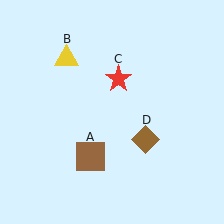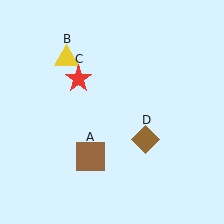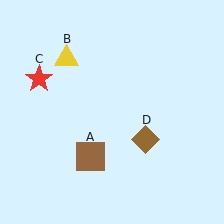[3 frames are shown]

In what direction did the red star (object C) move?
The red star (object C) moved left.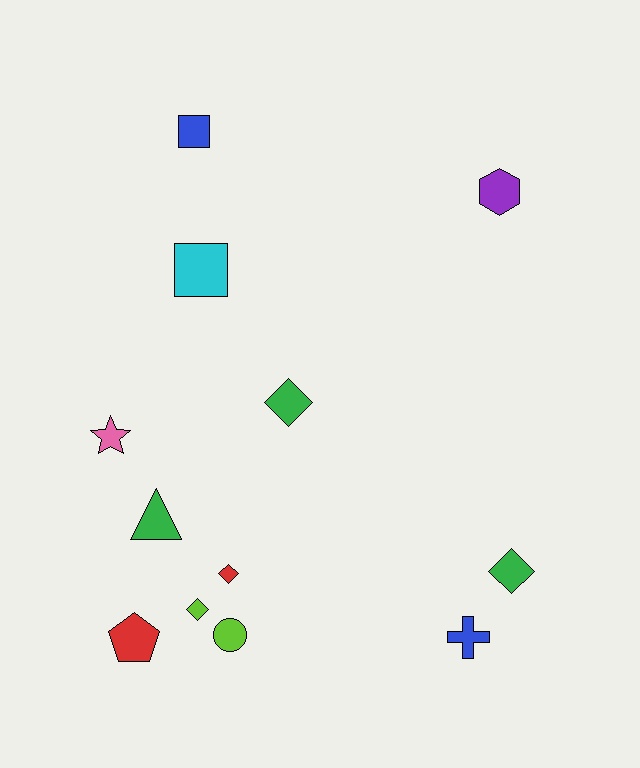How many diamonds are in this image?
There are 4 diamonds.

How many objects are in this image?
There are 12 objects.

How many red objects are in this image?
There are 2 red objects.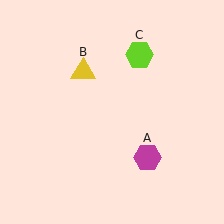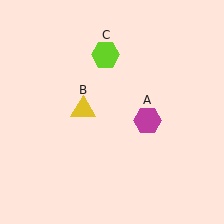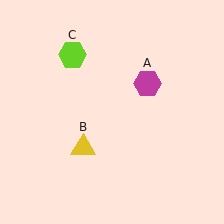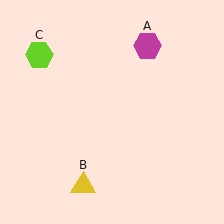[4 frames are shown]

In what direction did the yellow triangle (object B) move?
The yellow triangle (object B) moved down.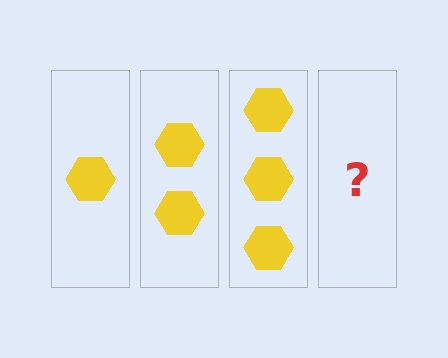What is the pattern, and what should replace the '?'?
The pattern is that each step adds one more hexagon. The '?' should be 4 hexagons.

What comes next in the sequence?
The next element should be 4 hexagons.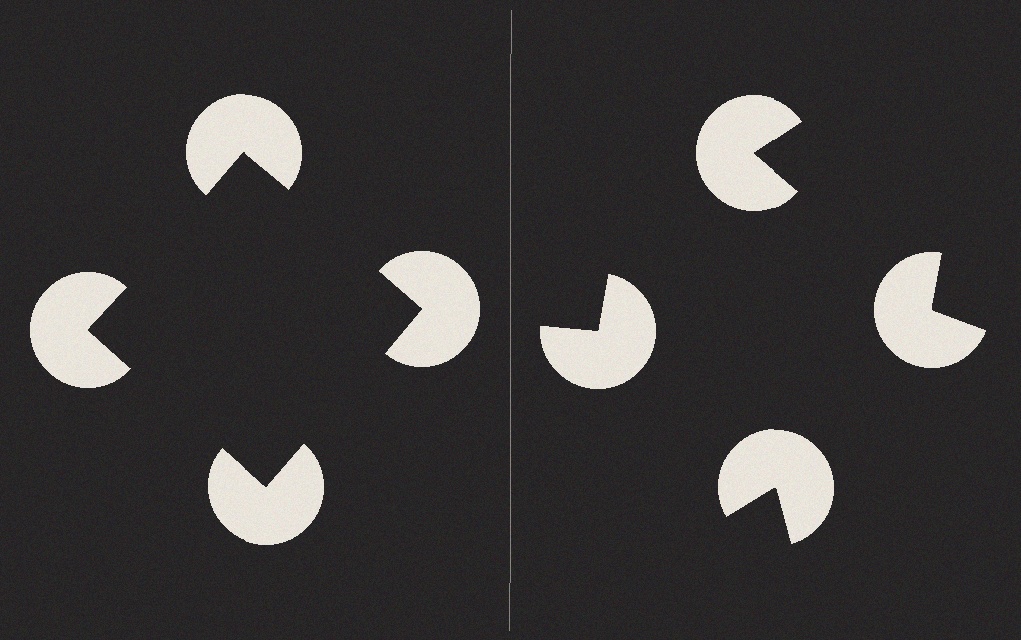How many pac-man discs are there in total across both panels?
8 — 4 on each side.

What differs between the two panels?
The pac-man discs are positioned identically on both sides; only the wedge orientations differ. On the left they align to a square; on the right they are misaligned.